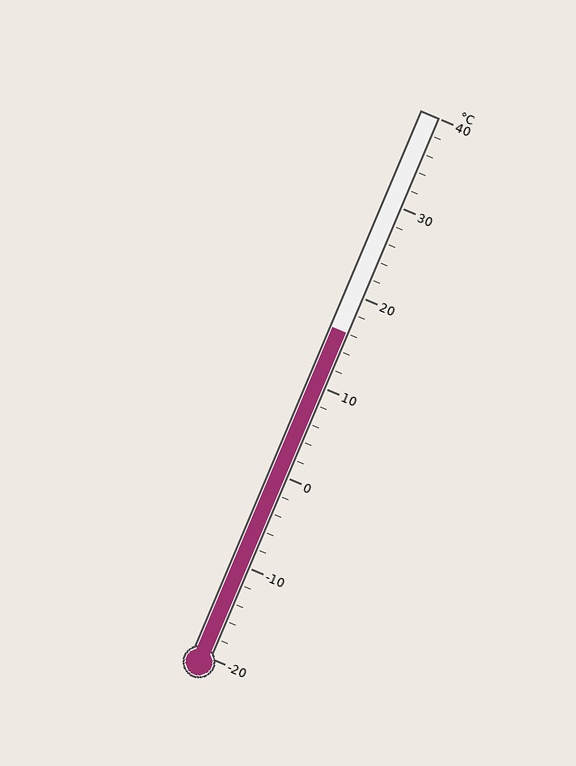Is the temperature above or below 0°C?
The temperature is above 0°C.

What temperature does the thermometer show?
The thermometer shows approximately 16°C.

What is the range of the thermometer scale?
The thermometer scale ranges from -20°C to 40°C.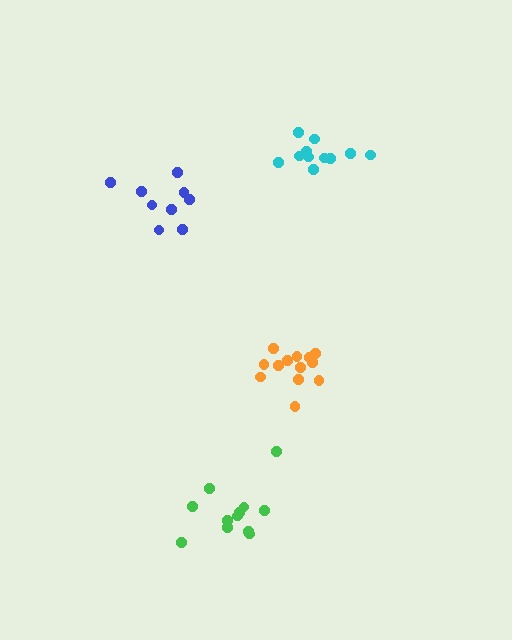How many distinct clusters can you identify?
There are 4 distinct clusters.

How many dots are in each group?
Group 1: 11 dots, Group 2: 13 dots, Group 3: 12 dots, Group 4: 9 dots (45 total).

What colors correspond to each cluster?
The clusters are colored: cyan, orange, green, blue.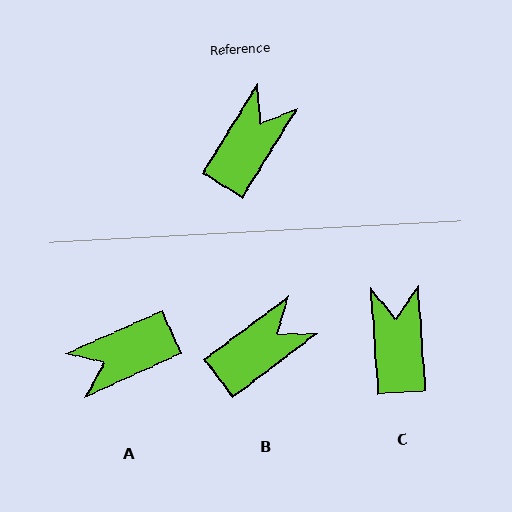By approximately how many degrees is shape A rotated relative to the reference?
Approximately 146 degrees counter-clockwise.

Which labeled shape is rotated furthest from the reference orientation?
A, about 146 degrees away.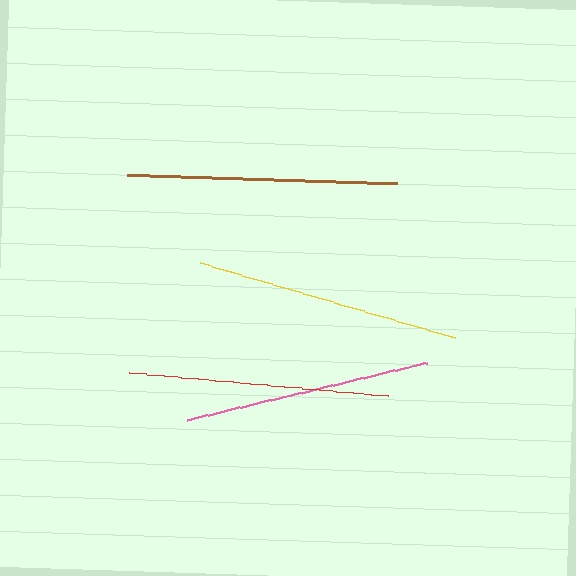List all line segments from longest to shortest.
From longest to shortest: brown, yellow, red, pink.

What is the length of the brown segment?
The brown segment is approximately 271 pixels long.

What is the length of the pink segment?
The pink segment is approximately 246 pixels long.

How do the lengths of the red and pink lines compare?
The red and pink lines are approximately the same length.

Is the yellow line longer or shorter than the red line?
The yellow line is longer than the red line.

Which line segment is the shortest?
The pink line is the shortest at approximately 246 pixels.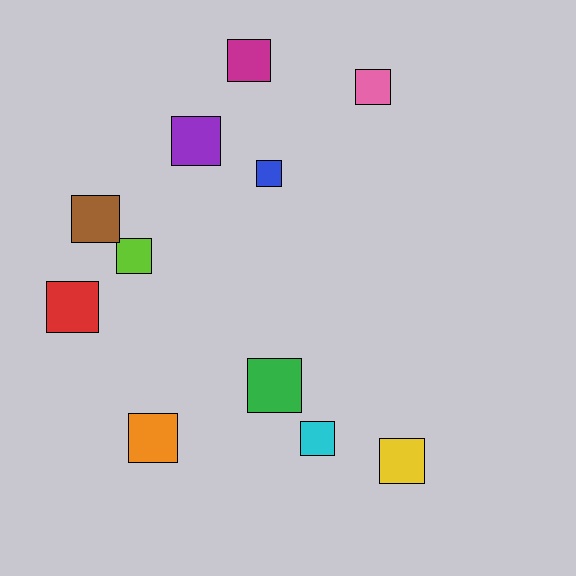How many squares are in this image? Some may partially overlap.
There are 11 squares.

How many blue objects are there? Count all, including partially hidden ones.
There is 1 blue object.